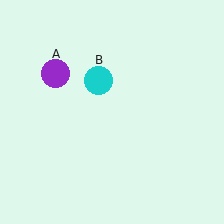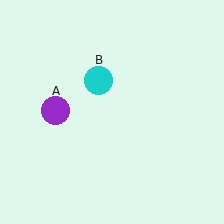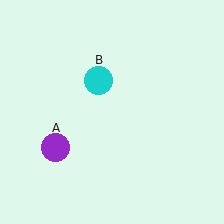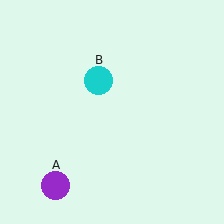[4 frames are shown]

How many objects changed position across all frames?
1 object changed position: purple circle (object A).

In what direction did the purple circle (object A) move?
The purple circle (object A) moved down.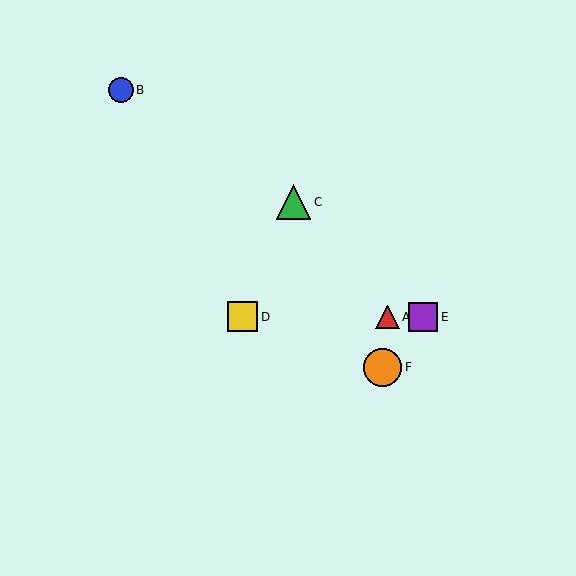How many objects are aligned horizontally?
3 objects (A, D, E) are aligned horizontally.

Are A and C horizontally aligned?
No, A is at y≈317 and C is at y≈202.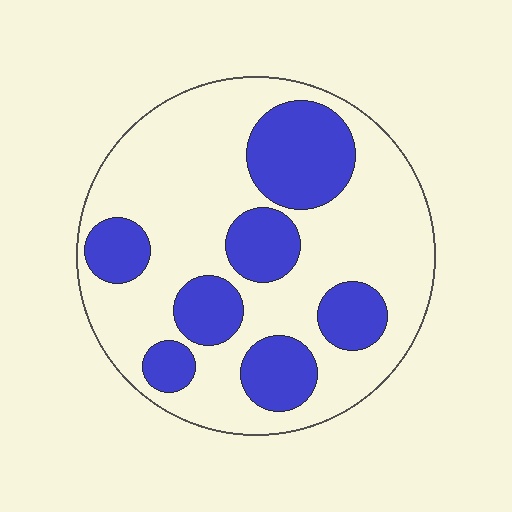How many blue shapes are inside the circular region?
7.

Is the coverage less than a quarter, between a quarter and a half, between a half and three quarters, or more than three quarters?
Between a quarter and a half.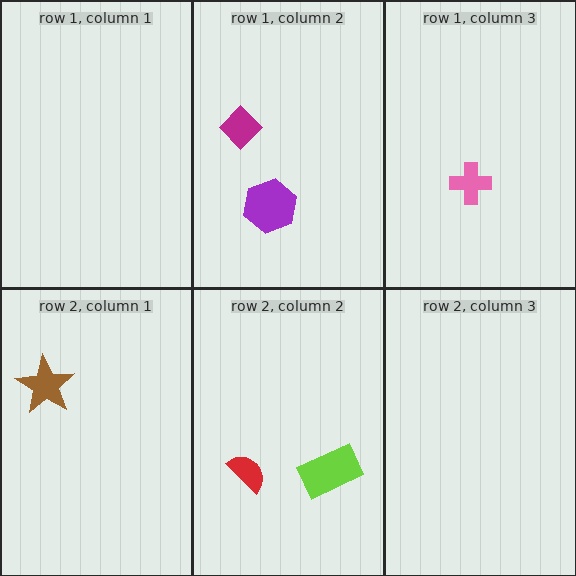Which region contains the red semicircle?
The row 2, column 2 region.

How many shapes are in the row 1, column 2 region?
2.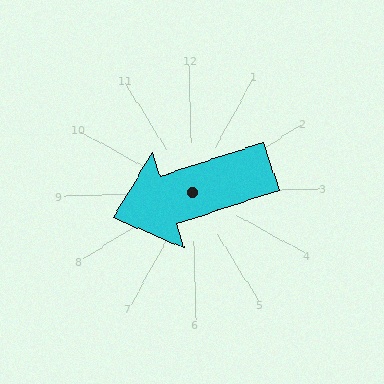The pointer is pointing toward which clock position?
Roughly 8 o'clock.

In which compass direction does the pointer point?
West.